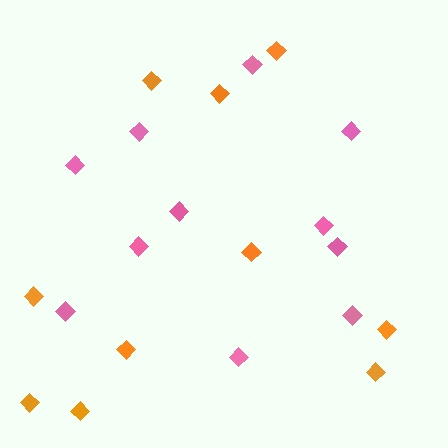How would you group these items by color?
There are 2 groups: one group of pink diamonds (11) and one group of orange diamonds (10).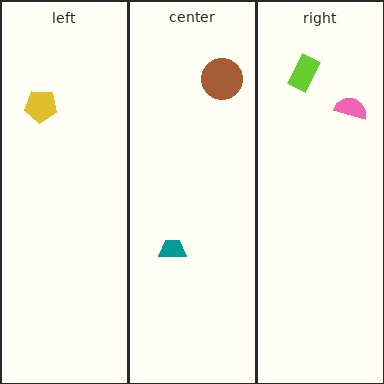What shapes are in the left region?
The yellow pentagon.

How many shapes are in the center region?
2.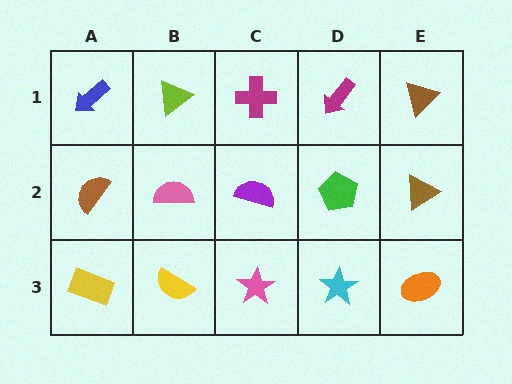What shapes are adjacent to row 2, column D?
A magenta arrow (row 1, column D), a cyan star (row 3, column D), a purple semicircle (row 2, column C), a brown triangle (row 2, column E).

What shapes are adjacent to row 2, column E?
A brown triangle (row 1, column E), an orange ellipse (row 3, column E), a green pentagon (row 2, column D).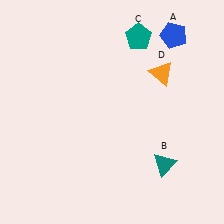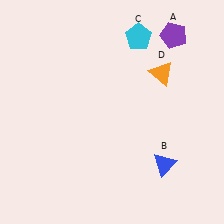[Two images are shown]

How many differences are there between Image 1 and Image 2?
There are 3 differences between the two images.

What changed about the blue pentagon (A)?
In Image 1, A is blue. In Image 2, it changed to purple.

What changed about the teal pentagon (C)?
In Image 1, C is teal. In Image 2, it changed to cyan.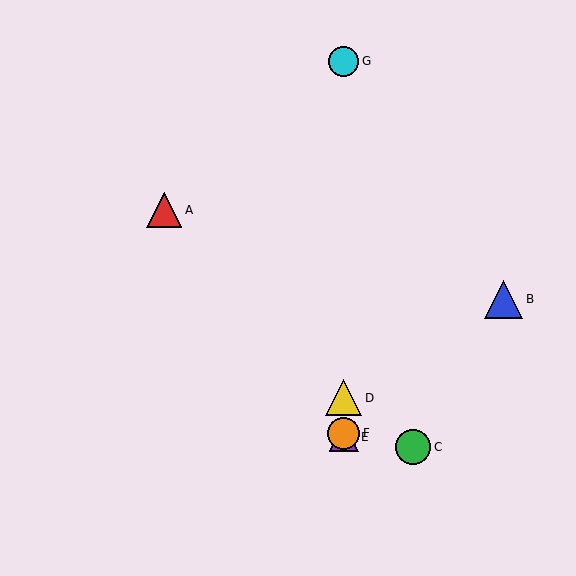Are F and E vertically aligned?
Yes, both are at x≈344.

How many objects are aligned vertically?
4 objects (D, E, F, G) are aligned vertically.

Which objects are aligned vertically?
Objects D, E, F, G are aligned vertically.